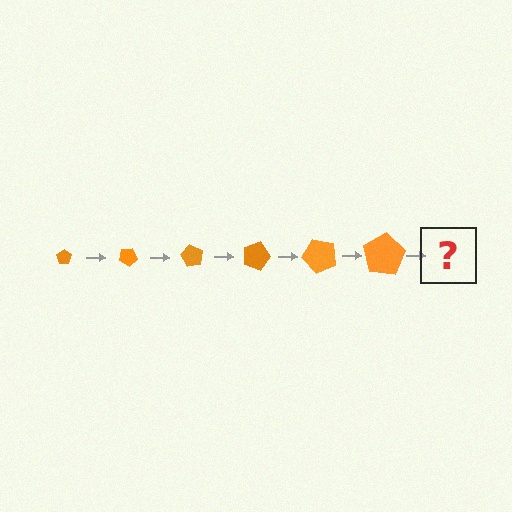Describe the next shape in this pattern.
It should be a pentagon, larger than the previous one and rotated 180 degrees from the start.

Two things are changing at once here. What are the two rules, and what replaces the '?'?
The two rules are that the pentagon grows larger each step and it rotates 30 degrees each step. The '?' should be a pentagon, larger than the previous one and rotated 180 degrees from the start.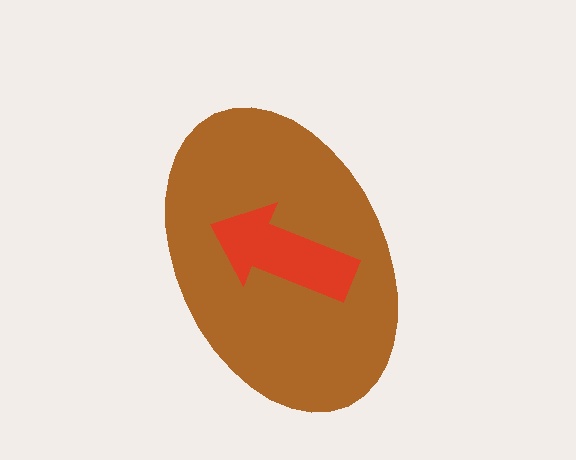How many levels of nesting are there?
2.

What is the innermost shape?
The red arrow.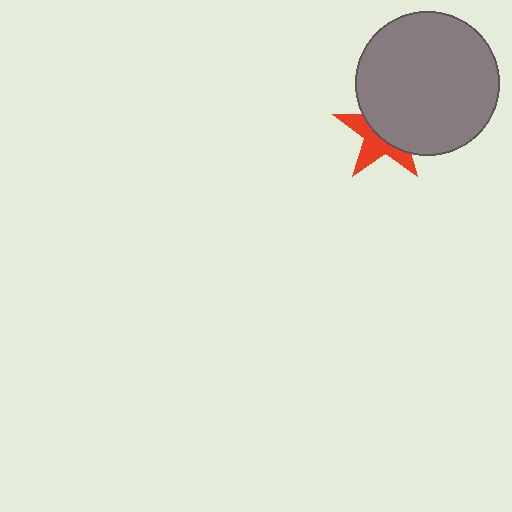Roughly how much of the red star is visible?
A small part of it is visible (roughly 43%).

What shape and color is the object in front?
The object in front is a gray circle.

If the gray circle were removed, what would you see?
You would see the complete red star.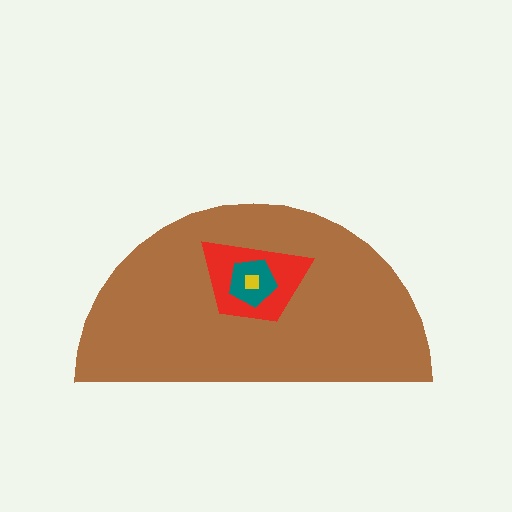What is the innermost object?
The yellow square.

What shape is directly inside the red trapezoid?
The teal pentagon.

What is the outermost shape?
The brown semicircle.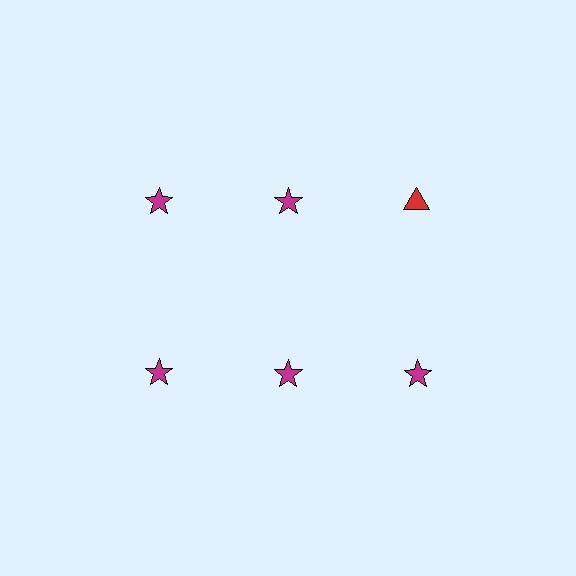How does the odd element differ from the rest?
It differs in both color (red instead of magenta) and shape (triangle instead of star).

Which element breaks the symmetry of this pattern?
The red triangle in the top row, center column breaks the symmetry. All other shapes are magenta stars.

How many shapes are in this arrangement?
There are 6 shapes arranged in a grid pattern.